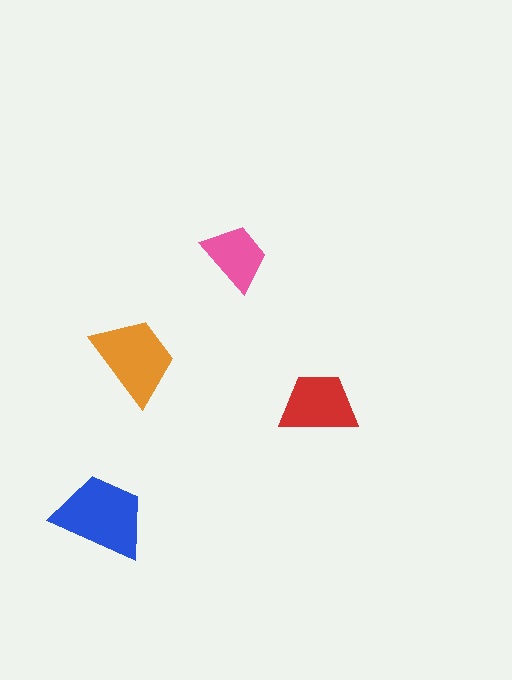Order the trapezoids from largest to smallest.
the blue one, the orange one, the red one, the pink one.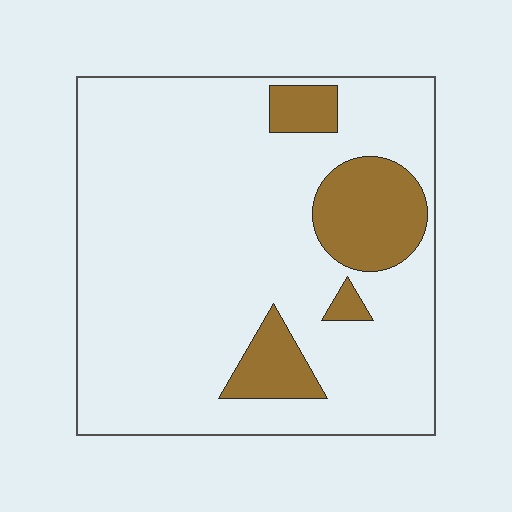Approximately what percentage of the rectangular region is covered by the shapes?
Approximately 15%.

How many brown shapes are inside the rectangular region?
4.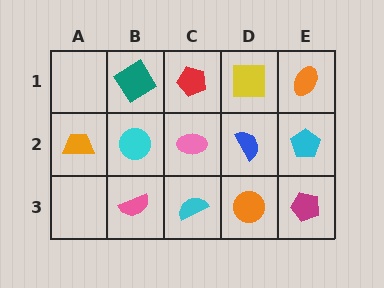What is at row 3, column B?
A pink semicircle.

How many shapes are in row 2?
5 shapes.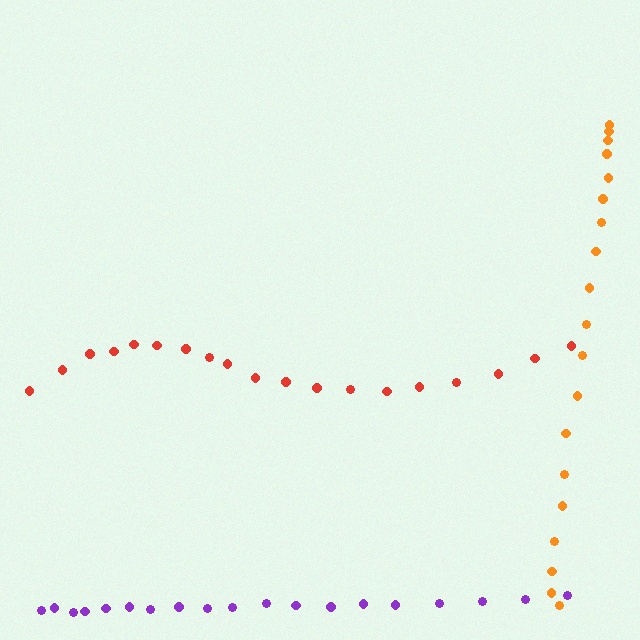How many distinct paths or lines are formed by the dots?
There are 3 distinct paths.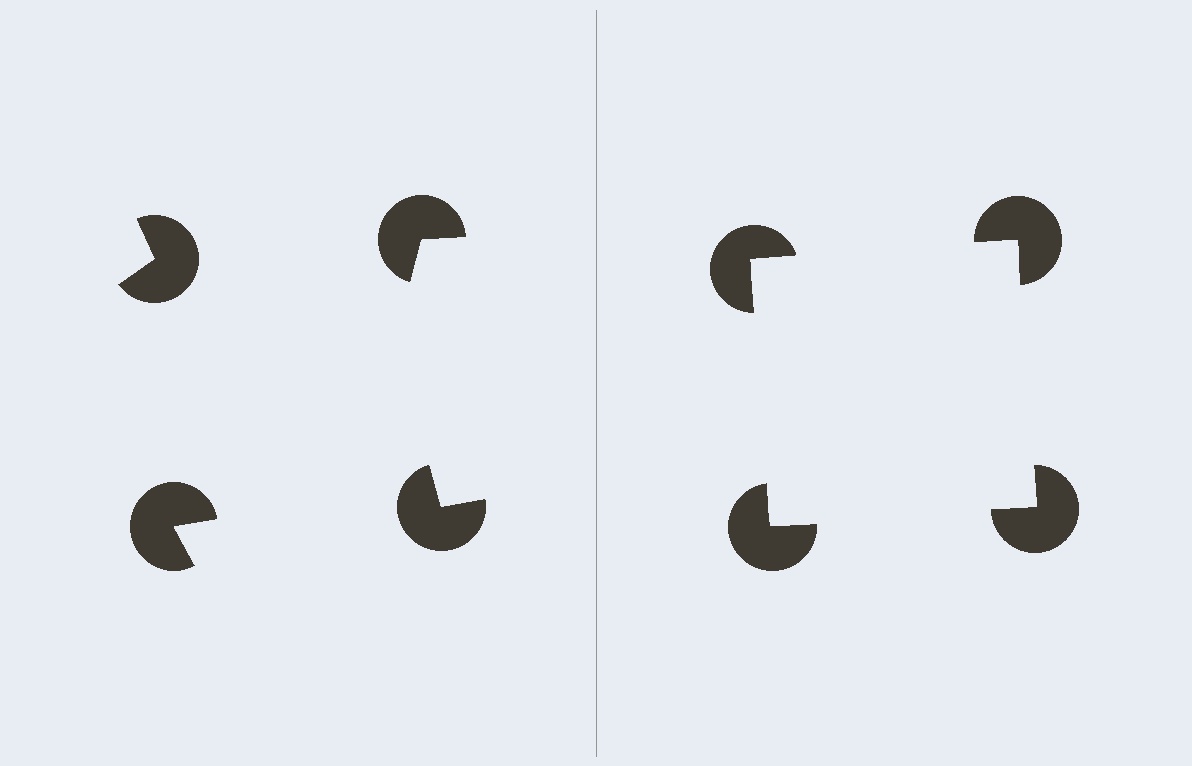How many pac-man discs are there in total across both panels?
8 — 4 on each side.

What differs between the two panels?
The pac-man discs are positioned identically on both sides; only the wedge orientations differ. On the right they align to a square; on the left they are misaligned.